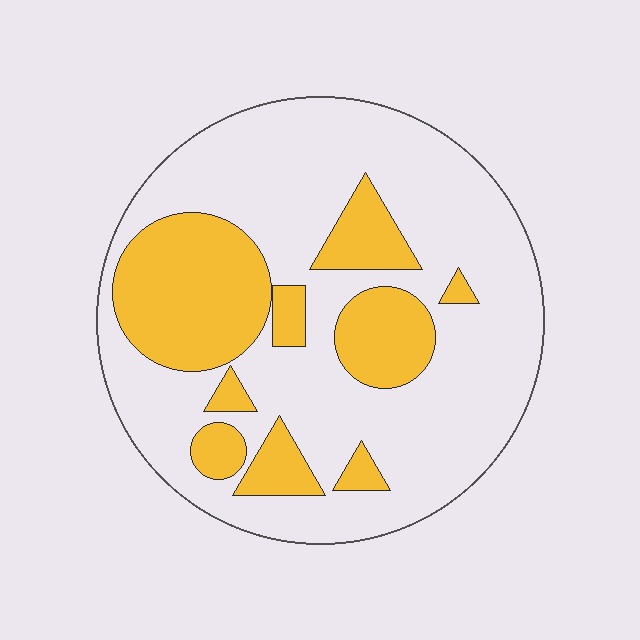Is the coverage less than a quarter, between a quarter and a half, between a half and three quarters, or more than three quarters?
Between a quarter and a half.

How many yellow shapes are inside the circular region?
9.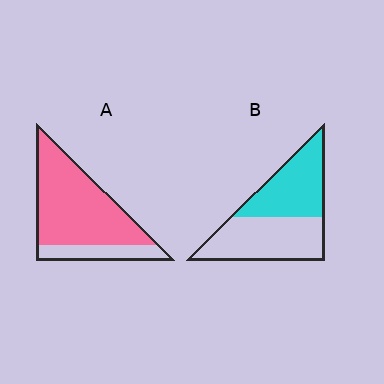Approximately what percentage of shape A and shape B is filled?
A is approximately 80% and B is approximately 45%.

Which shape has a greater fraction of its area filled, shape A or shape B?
Shape A.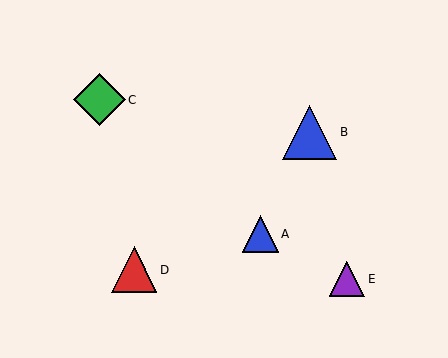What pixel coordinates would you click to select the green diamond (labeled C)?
Click at (99, 100) to select the green diamond C.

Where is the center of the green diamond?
The center of the green diamond is at (99, 100).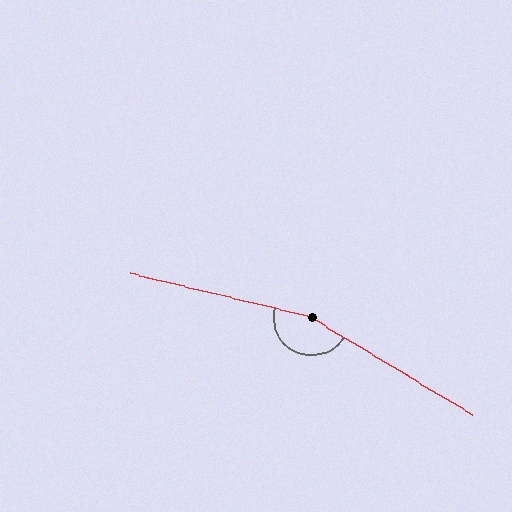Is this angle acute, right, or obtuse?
It is obtuse.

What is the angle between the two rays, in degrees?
Approximately 163 degrees.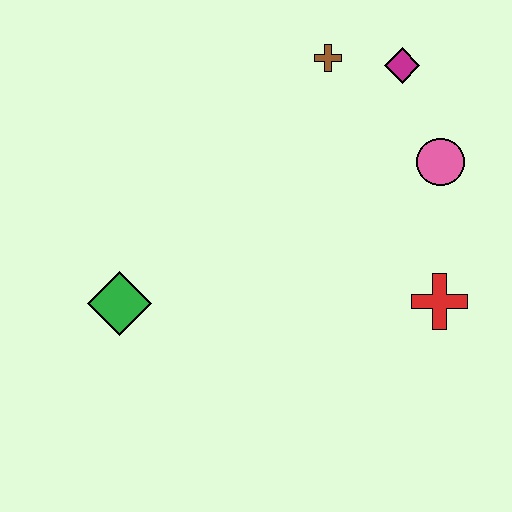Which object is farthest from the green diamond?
The magenta diamond is farthest from the green diamond.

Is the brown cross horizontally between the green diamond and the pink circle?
Yes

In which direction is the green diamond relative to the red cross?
The green diamond is to the left of the red cross.